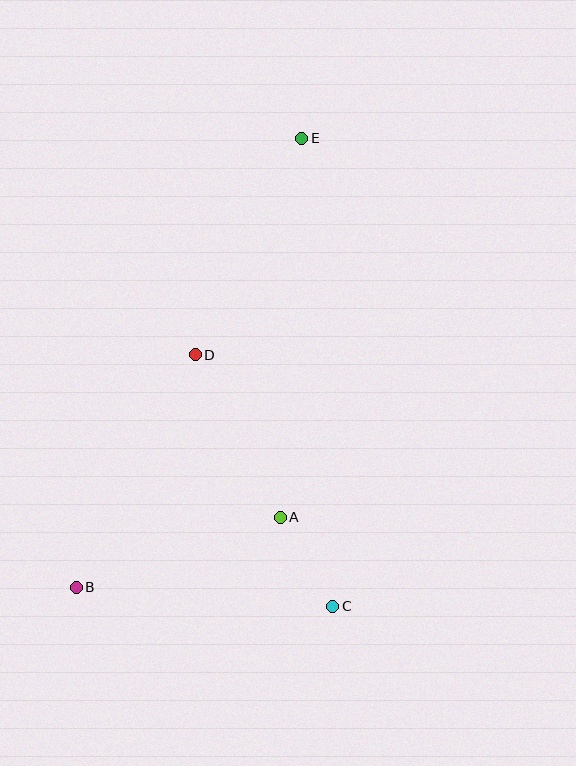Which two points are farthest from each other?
Points B and E are farthest from each other.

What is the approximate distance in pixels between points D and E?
The distance between D and E is approximately 241 pixels.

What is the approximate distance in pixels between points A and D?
The distance between A and D is approximately 183 pixels.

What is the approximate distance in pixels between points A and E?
The distance between A and E is approximately 380 pixels.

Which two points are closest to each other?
Points A and C are closest to each other.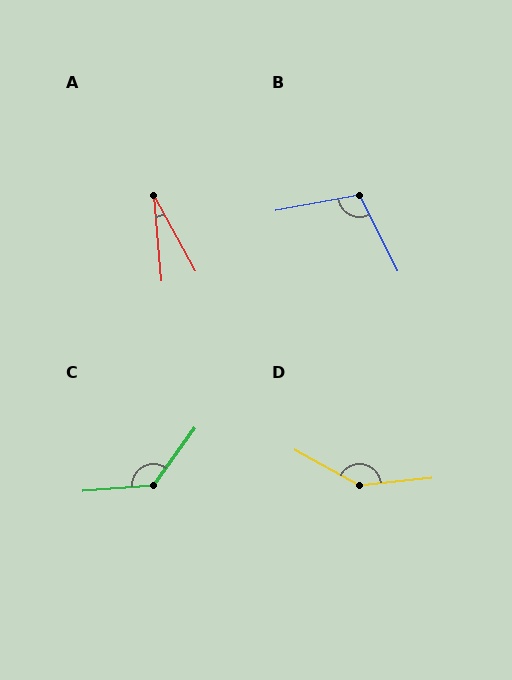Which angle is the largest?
D, at approximately 145 degrees.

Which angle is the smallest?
A, at approximately 24 degrees.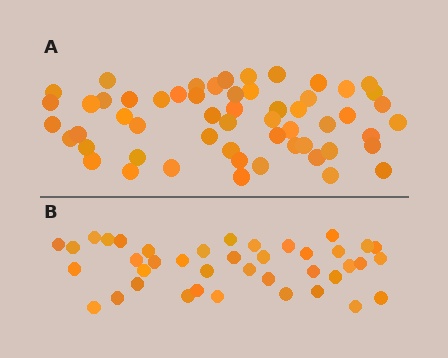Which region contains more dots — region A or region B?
Region A (the top region) has more dots.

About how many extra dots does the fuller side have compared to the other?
Region A has approximately 15 more dots than region B.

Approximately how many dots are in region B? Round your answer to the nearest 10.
About 40 dots.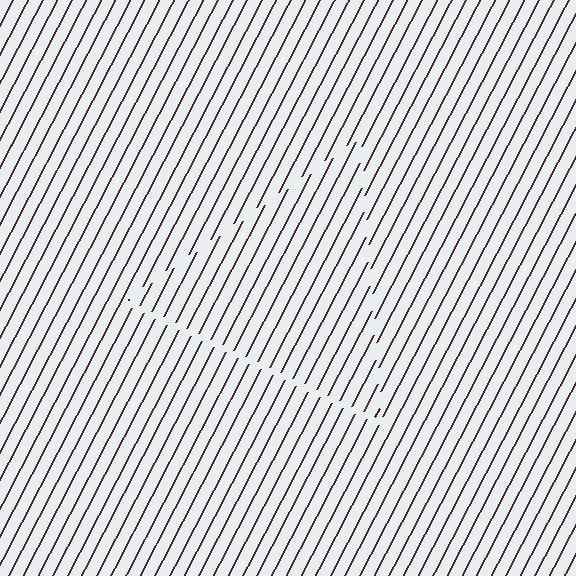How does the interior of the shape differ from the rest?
The interior of the shape contains the same grating, shifted by half a period — the contour is defined by the phase discontinuity where line-ends from the inner and outer gratings abut.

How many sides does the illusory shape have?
3 sides — the line-ends trace a triangle.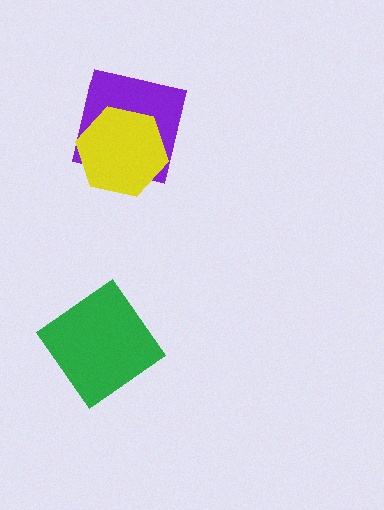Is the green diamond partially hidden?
No, no other shape covers it.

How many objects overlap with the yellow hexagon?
1 object overlaps with the yellow hexagon.